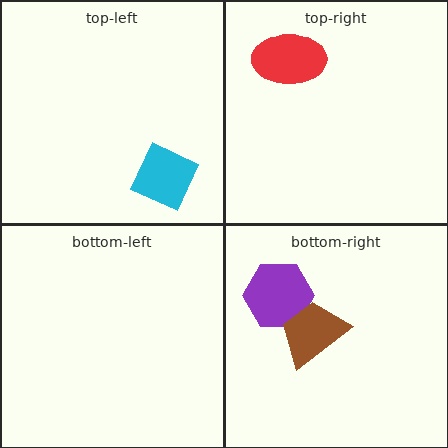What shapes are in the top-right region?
The red ellipse.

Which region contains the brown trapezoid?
The bottom-right region.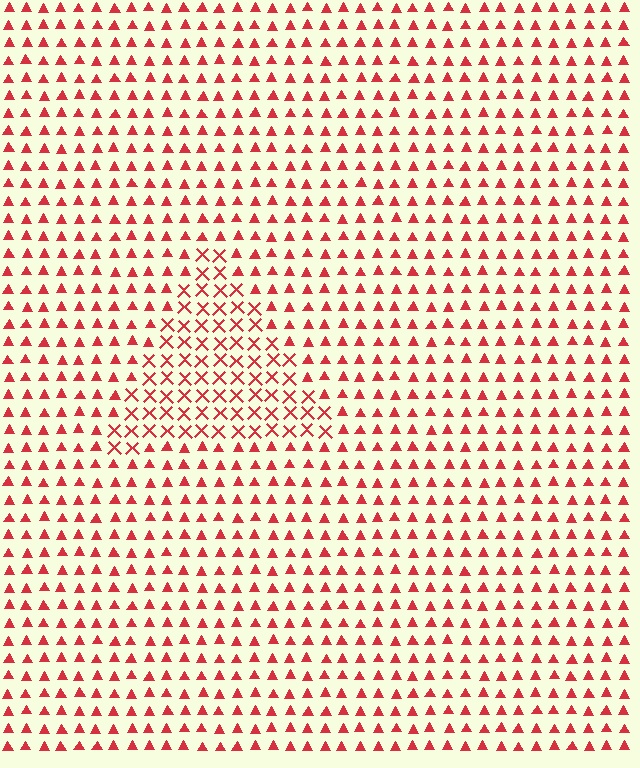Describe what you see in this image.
The image is filled with small red elements arranged in a uniform grid. A triangle-shaped region contains X marks, while the surrounding area contains triangles. The boundary is defined purely by the change in element shape.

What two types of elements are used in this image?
The image uses X marks inside the triangle region and triangles outside it.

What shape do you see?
I see a triangle.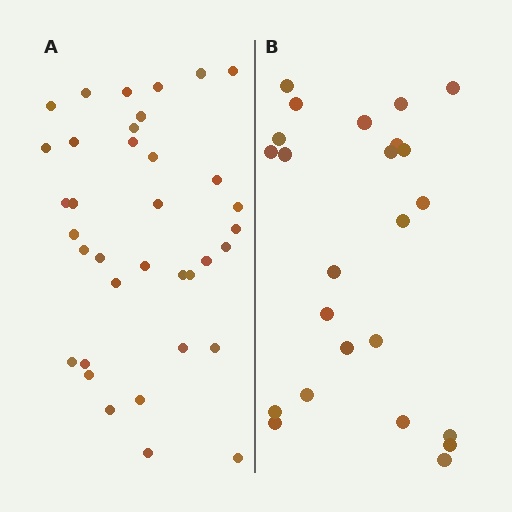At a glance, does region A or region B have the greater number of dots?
Region A (the left region) has more dots.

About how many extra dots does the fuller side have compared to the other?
Region A has roughly 12 or so more dots than region B.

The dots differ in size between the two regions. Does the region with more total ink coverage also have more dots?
No. Region B has more total ink coverage because its dots are larger, but region A actually contains more individual dots. Total area can be misleading — the number of items is what matters here.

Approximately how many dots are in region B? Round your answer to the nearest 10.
About 20 dots. (The exact count is 24, which rounds to 20.)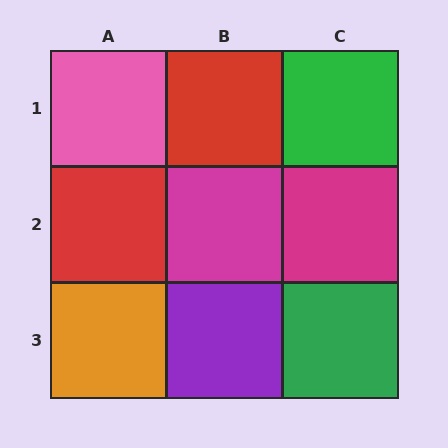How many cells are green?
2 cells are green.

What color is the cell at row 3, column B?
Purple.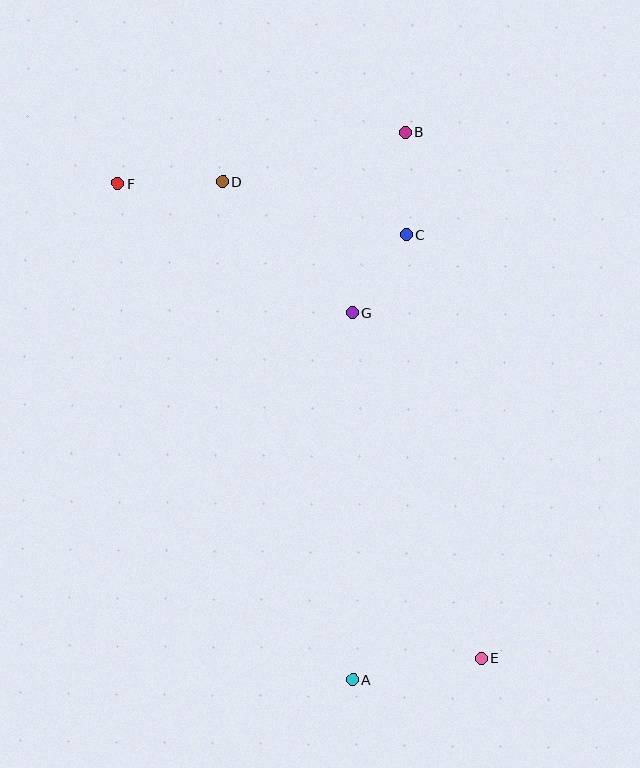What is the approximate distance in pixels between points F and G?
The distance between F and G is approximately 267 pixels.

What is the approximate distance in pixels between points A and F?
The distance between A and F is approximately 549 pixels.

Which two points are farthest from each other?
Points E and F are farthest from each other.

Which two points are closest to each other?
Points C and G are closest to each other.